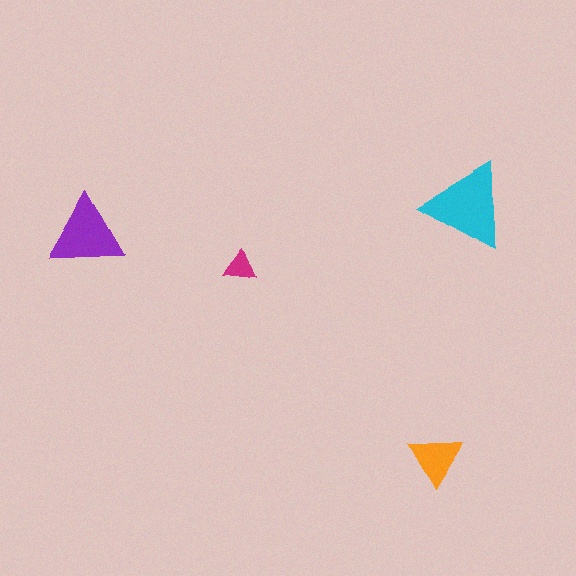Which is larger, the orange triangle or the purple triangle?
The purple one.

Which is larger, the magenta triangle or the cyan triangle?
The cyan one.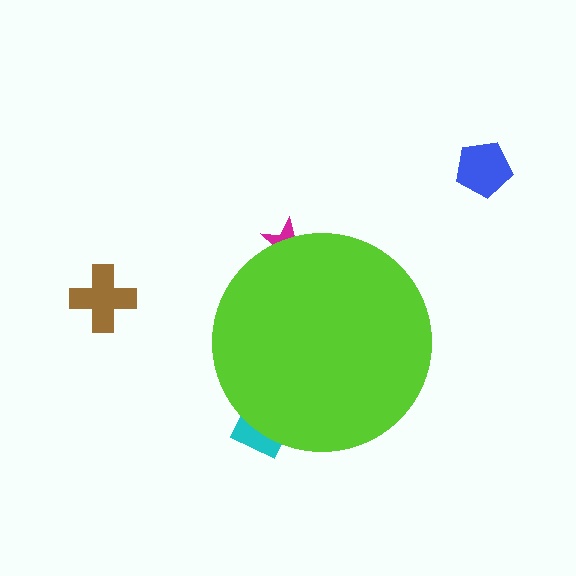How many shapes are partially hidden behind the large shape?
2 shapes are partially hidden.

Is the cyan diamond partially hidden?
Yes, the cyan diamond is partially hidden behind the lime circle.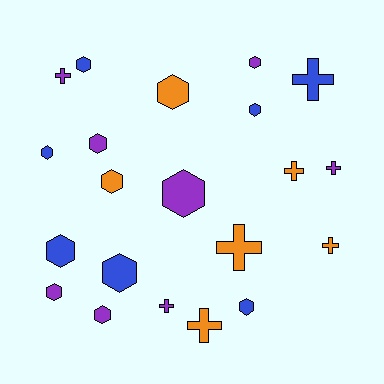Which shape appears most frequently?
Hexagon, with 13 objects.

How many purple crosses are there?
There are 3 purple crosses.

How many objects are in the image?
There are 21 objects.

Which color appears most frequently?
Purple, with 8 objects.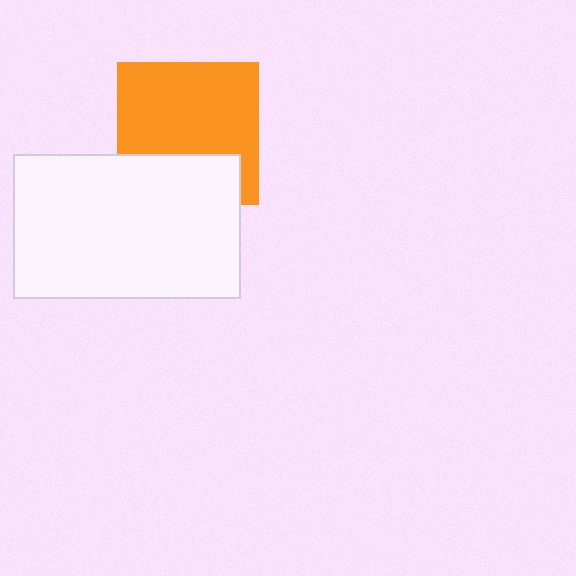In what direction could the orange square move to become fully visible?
The orange square could move up. That would shift it out from behind the white rectangle entirely.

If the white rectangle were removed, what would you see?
You would see the complete orange square.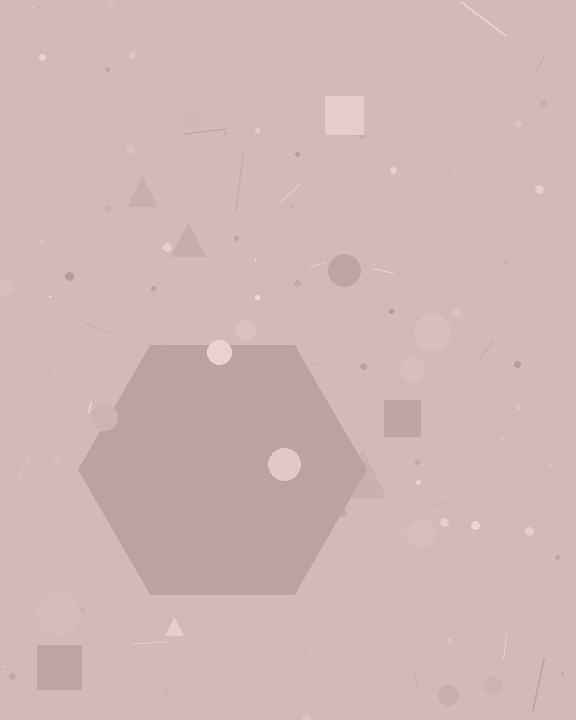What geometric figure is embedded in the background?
A hexagon is embedded in the background.